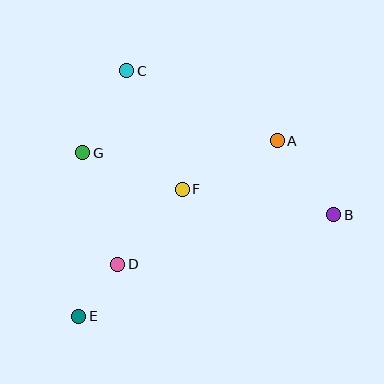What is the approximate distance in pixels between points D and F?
The distance between D and F is approximately 99 pixels.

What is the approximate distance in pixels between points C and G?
The distance between C and G is approximately 93 pixels.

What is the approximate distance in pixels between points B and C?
The distance between B and C is approximately 252 pixels.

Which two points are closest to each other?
Points D and E are closest to each other.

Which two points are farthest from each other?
Points B and E are farthest from each other.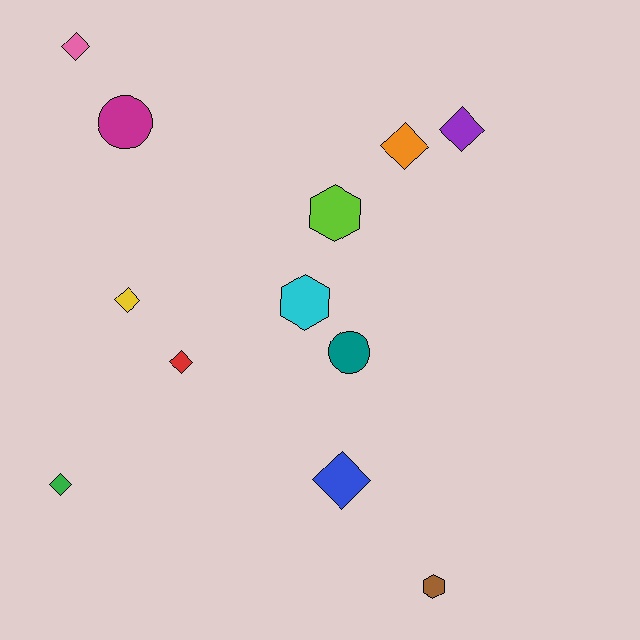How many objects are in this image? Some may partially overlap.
There are 12 objects.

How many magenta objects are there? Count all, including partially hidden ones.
There is 1 magenta object.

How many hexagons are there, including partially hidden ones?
There are 3 hexagons.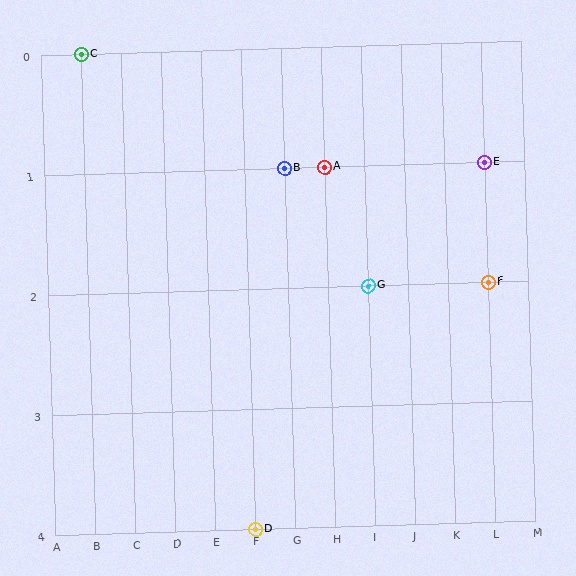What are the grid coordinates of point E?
Point E is at grid coordinates (L, 1).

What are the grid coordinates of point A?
Point A is at grid coordinates (H, 1).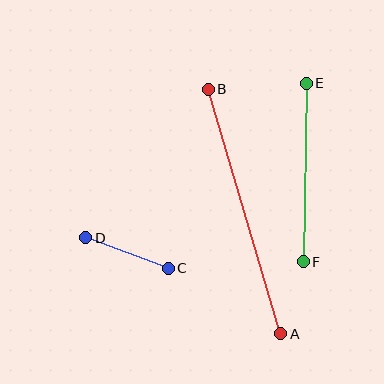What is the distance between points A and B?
The distance is approximately 255 pixels.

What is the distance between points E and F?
The distance is approximately 179 pixels.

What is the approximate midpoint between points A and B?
The midpoint is at approximately (245, 211) pixels.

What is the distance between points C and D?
The distance is approximately 88 pixels.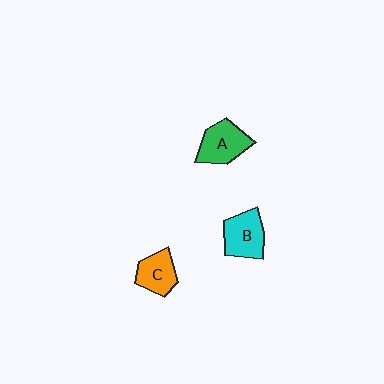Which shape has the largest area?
Shape A (green).